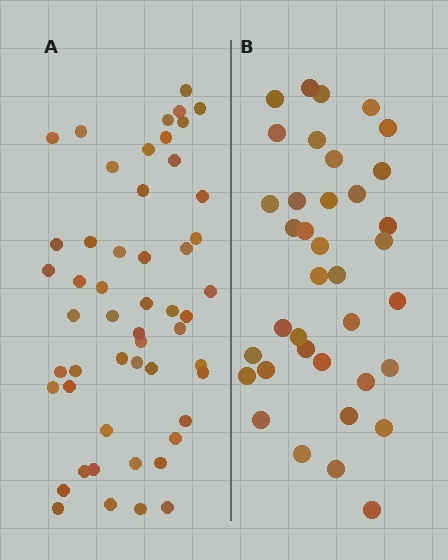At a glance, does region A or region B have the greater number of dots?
Region A (the left region) has more dots.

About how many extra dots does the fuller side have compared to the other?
Region A has approximately 15 more dots than region B.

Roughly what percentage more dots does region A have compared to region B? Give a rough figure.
About 40% more.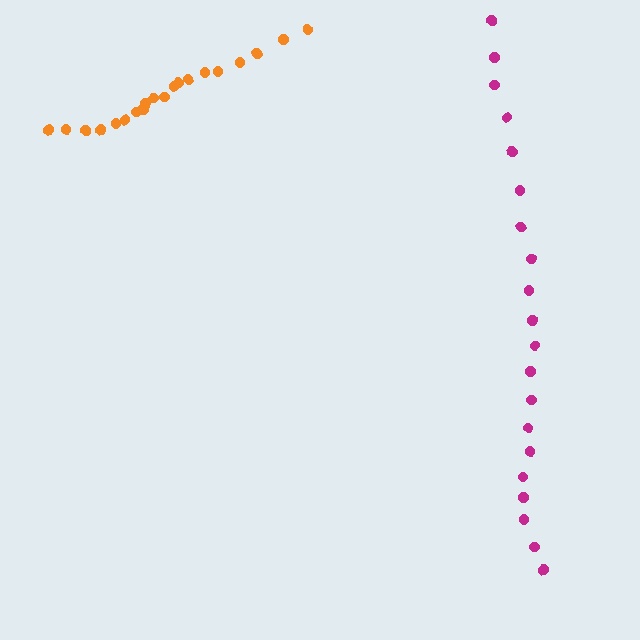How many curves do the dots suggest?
There are 2 distinct paths.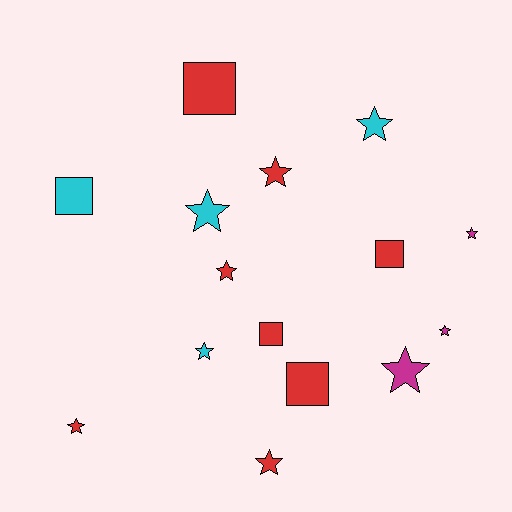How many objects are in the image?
There are 15 objects.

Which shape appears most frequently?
Star, with 10 objects.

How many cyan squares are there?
There is 1 cyan square.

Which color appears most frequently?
Red, with 8 objects.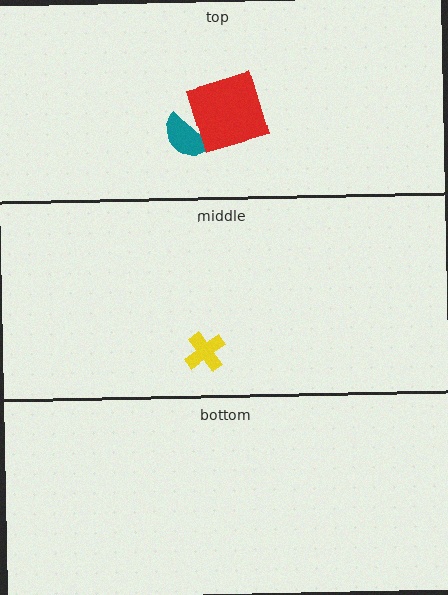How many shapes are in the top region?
2.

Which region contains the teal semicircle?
The top region.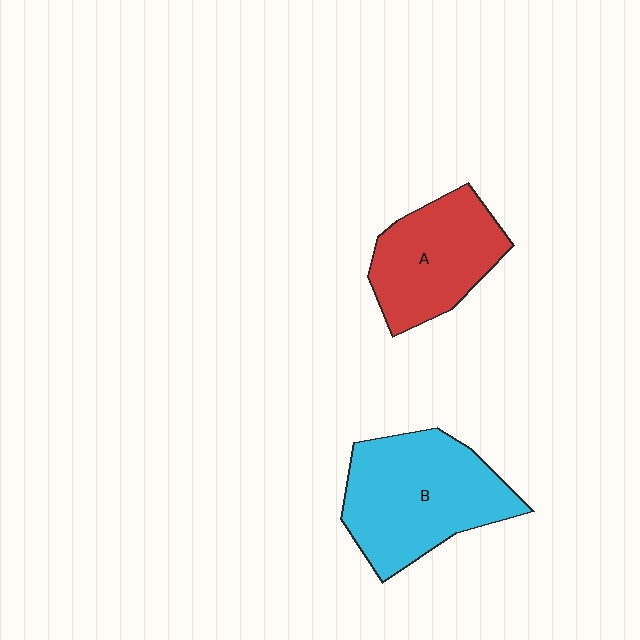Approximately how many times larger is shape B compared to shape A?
Approximately 1.3 times.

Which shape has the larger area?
Shape B (cyan).